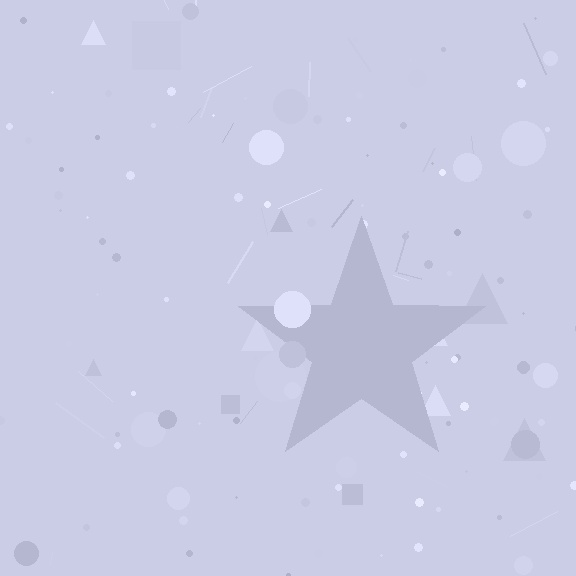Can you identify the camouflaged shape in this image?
The camouflaged shape is a star.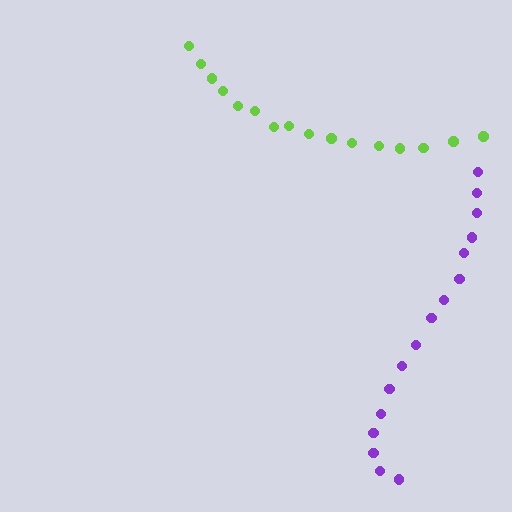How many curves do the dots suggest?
There are 2 distinct paths.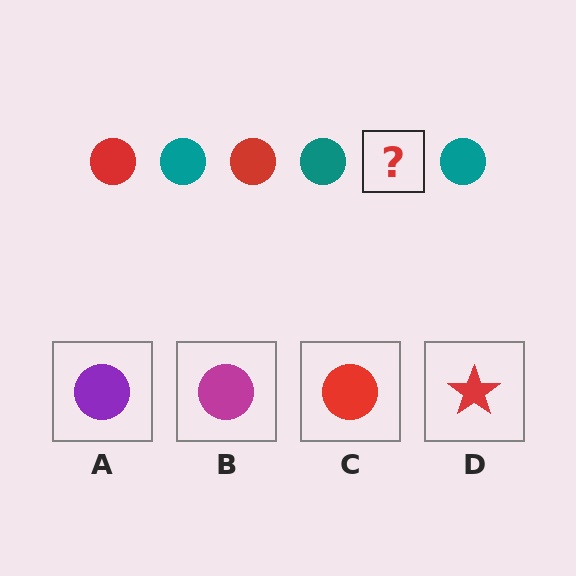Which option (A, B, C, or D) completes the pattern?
C.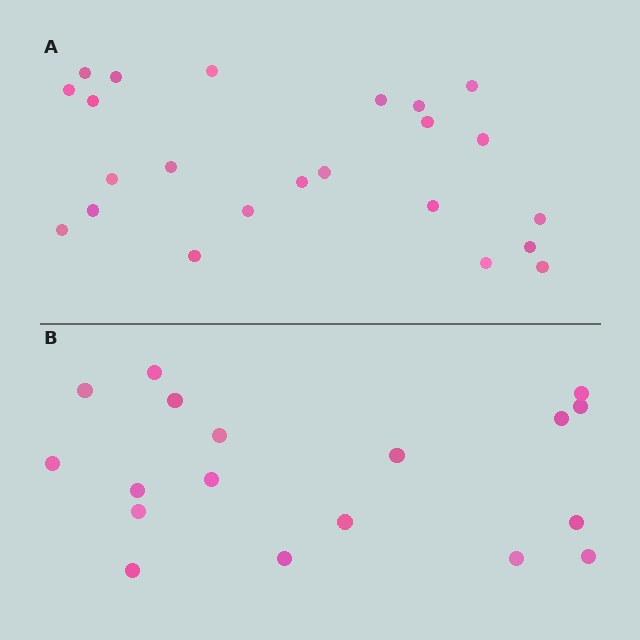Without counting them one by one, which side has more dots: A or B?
Region A (the top region) has more dots.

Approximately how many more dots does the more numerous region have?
Region A has about 5 more dots than region B.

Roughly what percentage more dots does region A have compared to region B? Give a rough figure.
About 30% more.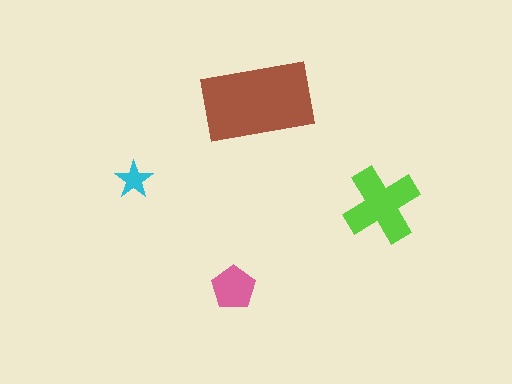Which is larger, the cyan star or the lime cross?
The lime cross.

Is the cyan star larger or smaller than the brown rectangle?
Smaller.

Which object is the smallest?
The cyan star.